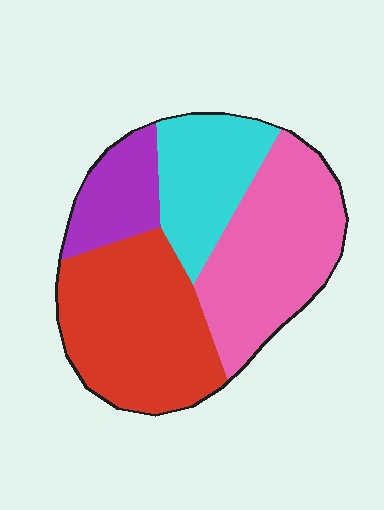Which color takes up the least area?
Purple, at roughly 15%.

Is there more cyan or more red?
Red.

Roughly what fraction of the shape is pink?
Pink covers 33% of the shape.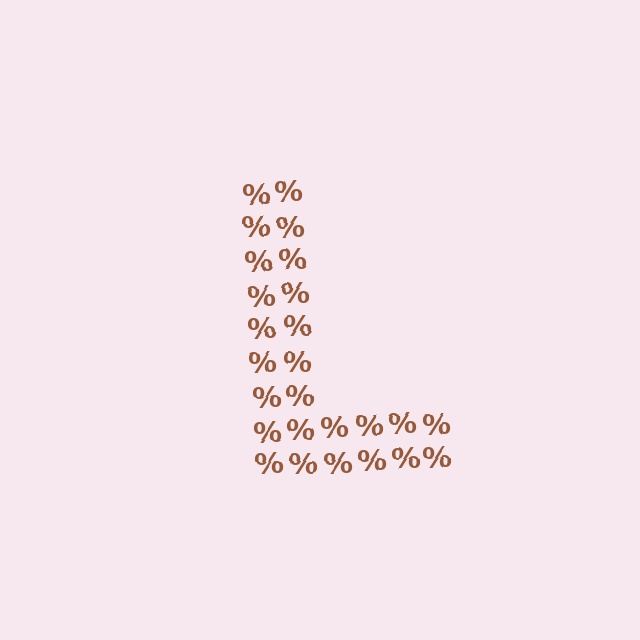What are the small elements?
The small elements are percent signs.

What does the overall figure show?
The overall figure shows the letter L.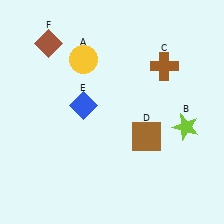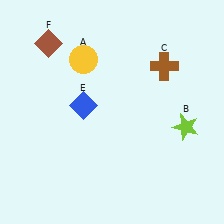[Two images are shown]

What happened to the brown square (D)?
The brown square (D) was removed in Image 2. It was in the bottom-right area of Image 1.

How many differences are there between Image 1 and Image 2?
There is 1 difference between the two images.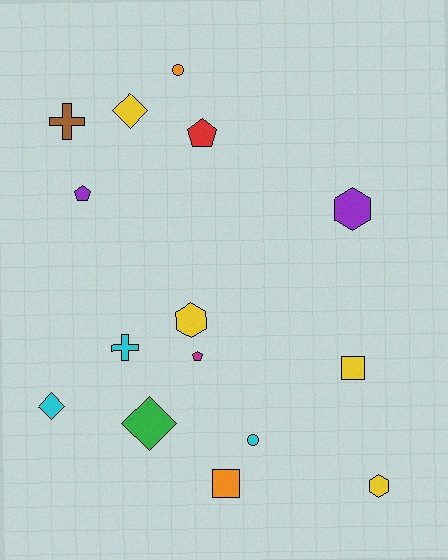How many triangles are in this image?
There are no triangles.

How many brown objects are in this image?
There is 1 brown object.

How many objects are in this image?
There are 15 objects.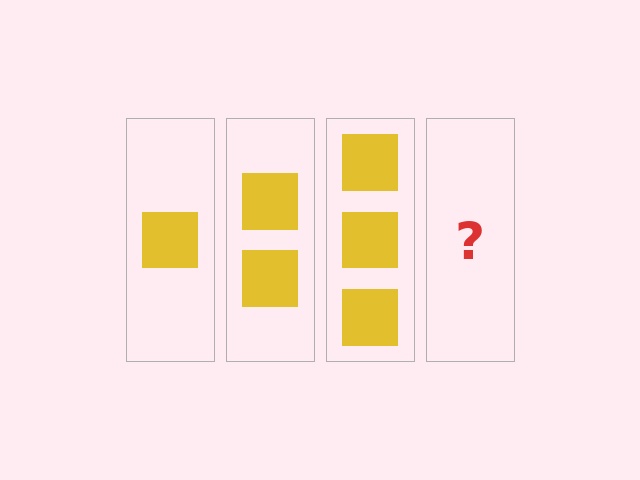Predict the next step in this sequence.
The next step is 4 squares.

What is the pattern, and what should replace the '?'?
The pattern is that each step adds one more square. The '?' should be 4 squares.